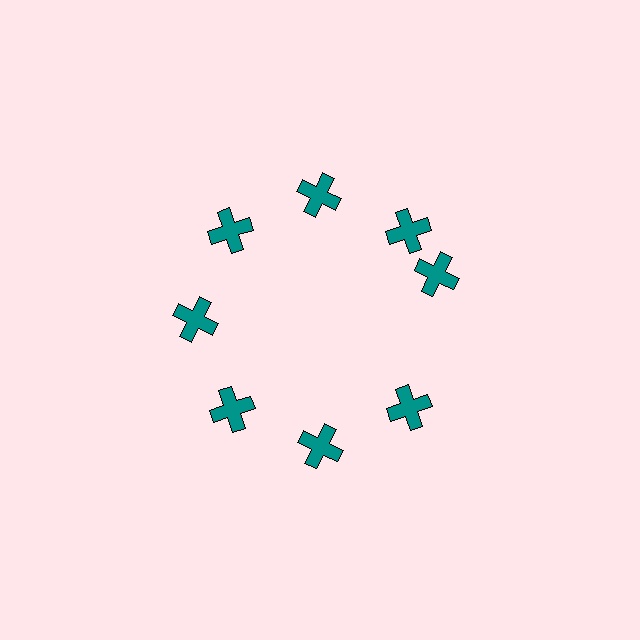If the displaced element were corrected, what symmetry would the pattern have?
It would have 8-fold rotational symmetry — the pattern would map onto itself every 45 degrees.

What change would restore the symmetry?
The symmetry would be restored by rotating it back into even spacing with its neighbors so that all 8 crosses sit at equal angles and equal distance from the center.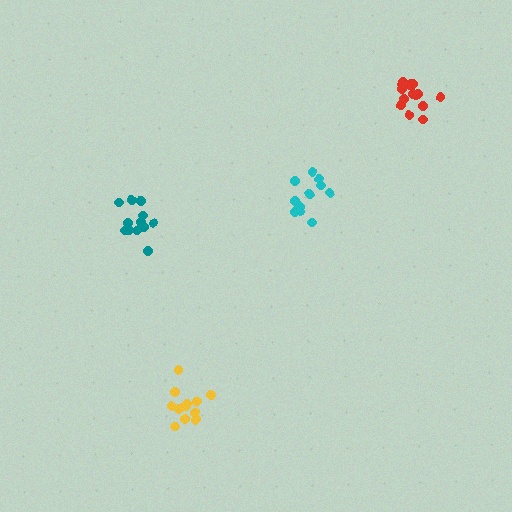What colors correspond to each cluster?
The clusters are colored: teal, red, cyan, yellow.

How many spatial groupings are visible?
There are 4 spatial groupings.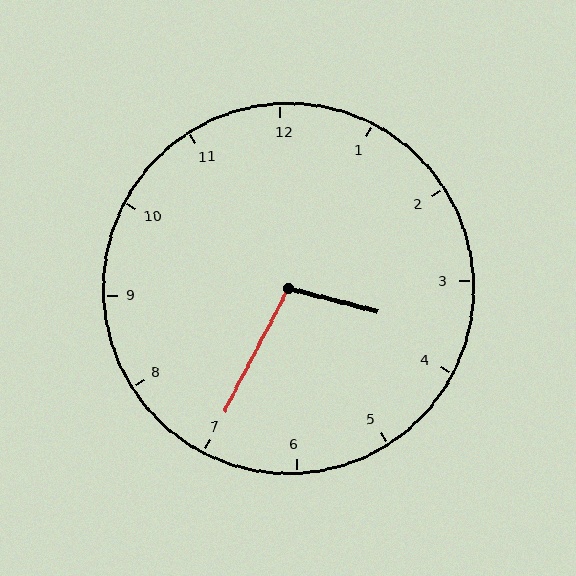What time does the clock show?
3:35.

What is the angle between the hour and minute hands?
Approximately 102 degrees.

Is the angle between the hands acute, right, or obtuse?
It is obtuse.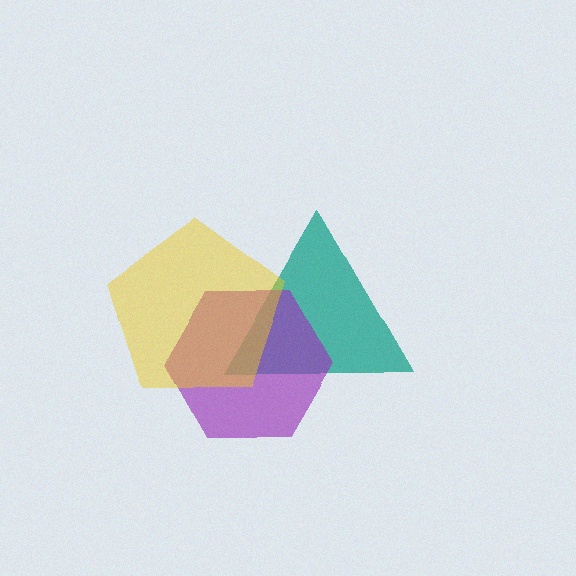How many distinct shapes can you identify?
There are 3 distinct shapes: a teal triangle, a purple hexagon, a yellow pentagon.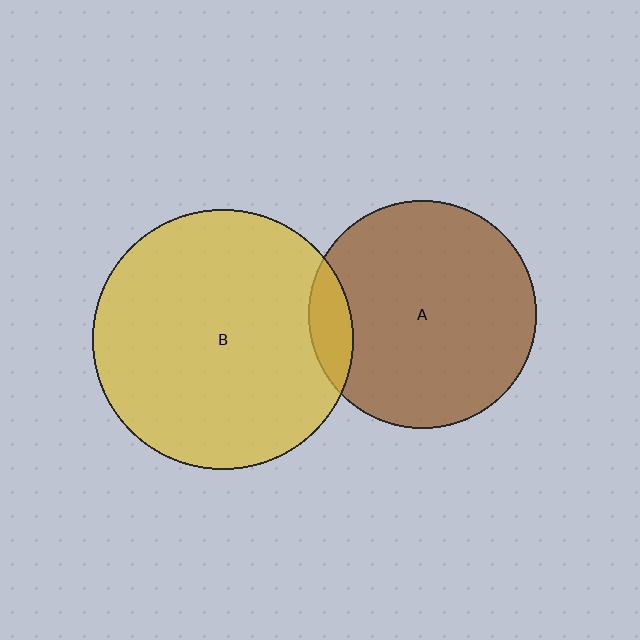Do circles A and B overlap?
Yes.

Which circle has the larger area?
Circle B (yellow).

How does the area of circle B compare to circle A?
Approximately 1.3 times.